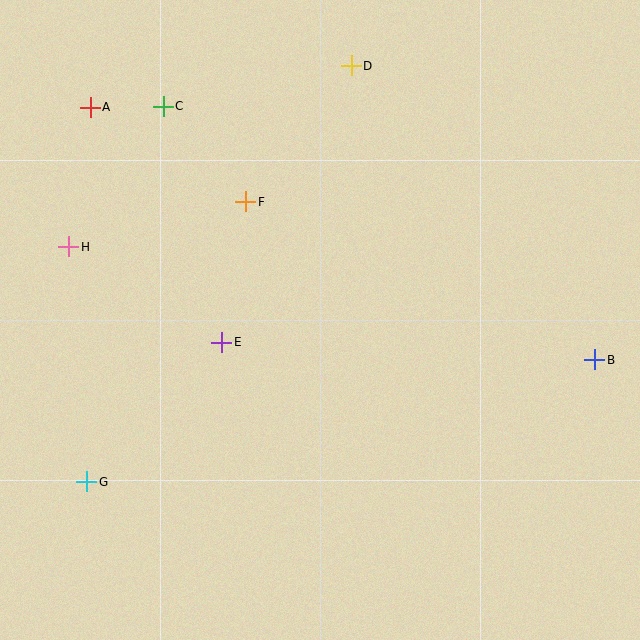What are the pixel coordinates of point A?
Point A is at (90, 107).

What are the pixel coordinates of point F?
Point F is at (246, 202).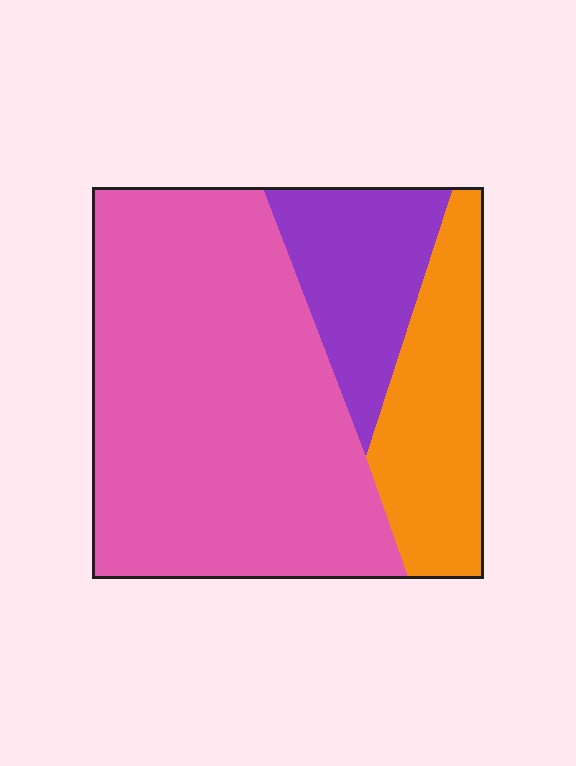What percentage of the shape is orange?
Orange takes up between a sixth and a third of the shape.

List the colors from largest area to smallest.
From largest to smallest: pink, orange, purple.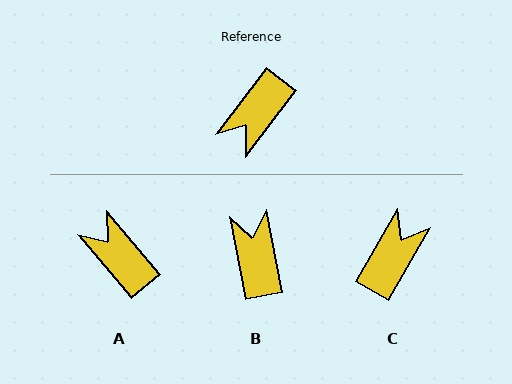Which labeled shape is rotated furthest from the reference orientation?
C, about 173 degrees away.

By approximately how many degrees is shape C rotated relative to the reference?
Approximately 173 degrees clockwise.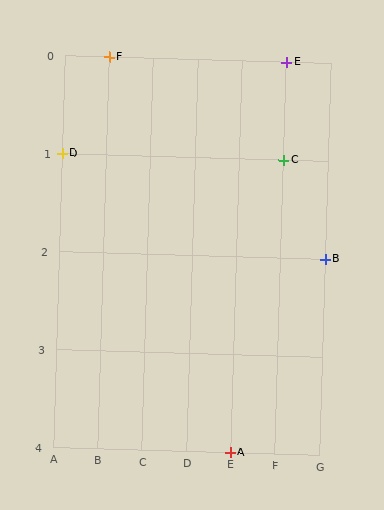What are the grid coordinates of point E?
Point E is at grid coordinates (F, 0).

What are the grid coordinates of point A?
Point A is at grid coordinates (E, 4).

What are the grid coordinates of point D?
Point D is at grid coordinates (A, 1).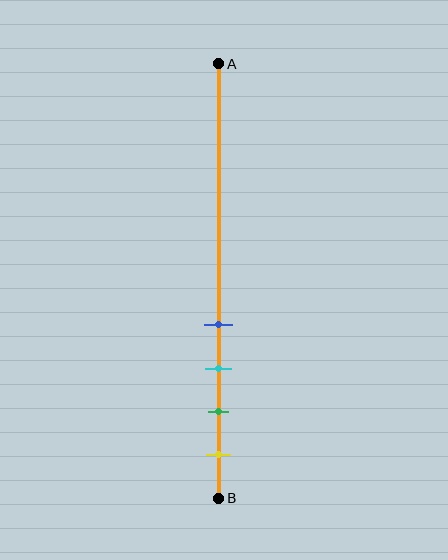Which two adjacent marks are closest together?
The blue and cyan marks are the closest adjacent pair.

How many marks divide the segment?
There are 4 marks dividing the segment.